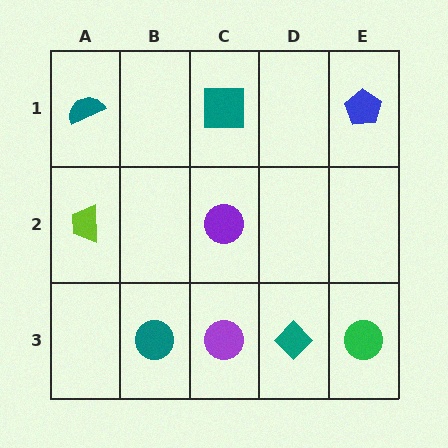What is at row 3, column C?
A purple circle.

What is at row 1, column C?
A teal square.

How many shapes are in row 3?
4 shapes.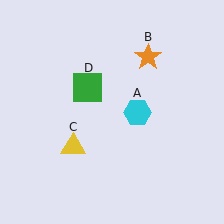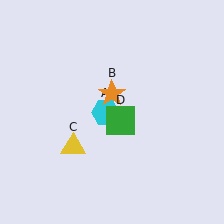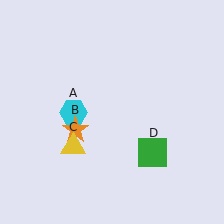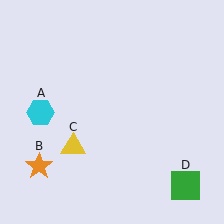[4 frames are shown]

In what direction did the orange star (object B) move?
The orange star (object B) moved down and to the left.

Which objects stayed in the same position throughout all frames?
Yellow triangle (object C) remained stationary.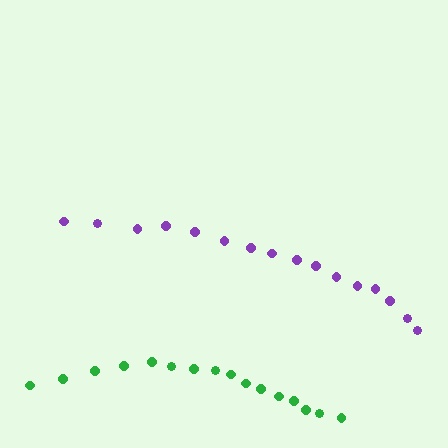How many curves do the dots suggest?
There are 2 distinct paths.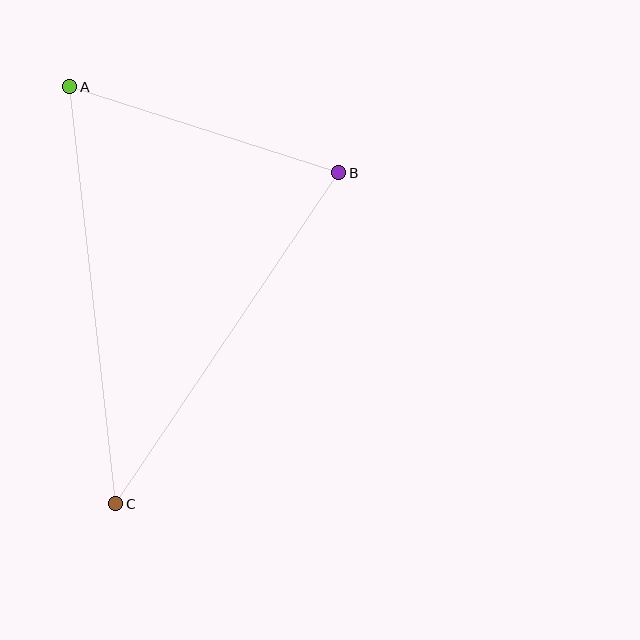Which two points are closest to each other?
Points A and B are closest to each other.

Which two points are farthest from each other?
Points A and C are farthest from each other.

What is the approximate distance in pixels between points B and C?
The distance between B and C is approximately 399 pixels.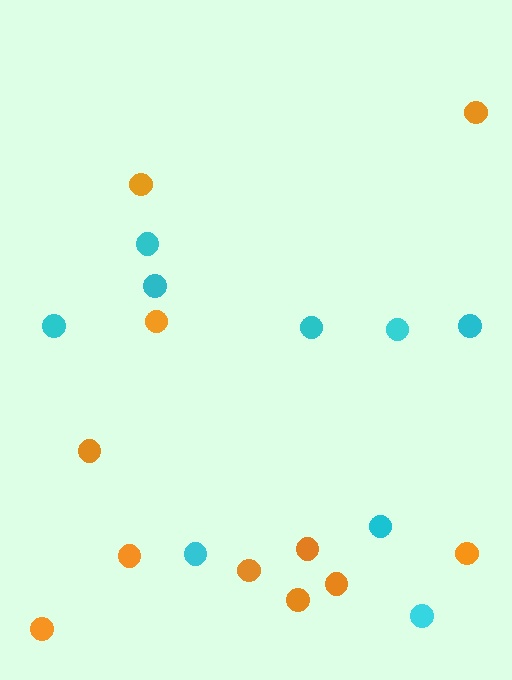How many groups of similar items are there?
There are 2 groups: one group of orange circles (11) and one group of cyan circles (9).